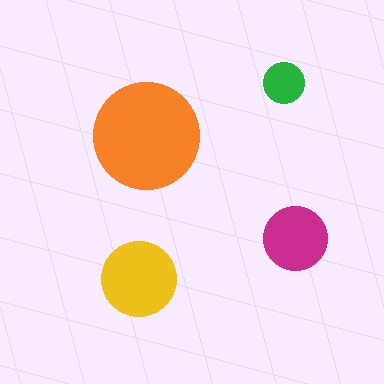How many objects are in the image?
There are 4 objects in the image.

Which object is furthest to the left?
The yellow circle is leftmost.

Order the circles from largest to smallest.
the orange one, the yellow one, the magenta one, the green one.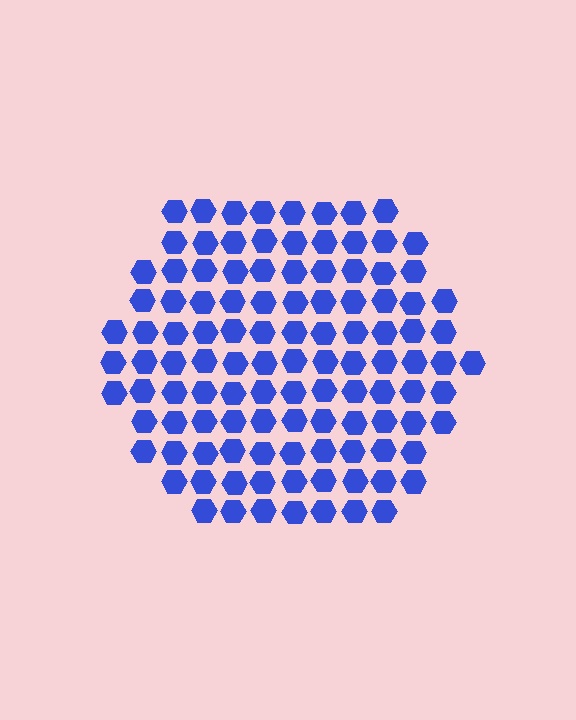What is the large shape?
The large shape is a hexagon.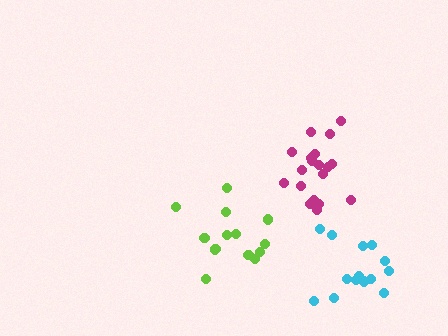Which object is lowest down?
The cyan cluster is bottommost.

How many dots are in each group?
Group 1: 14 dots, Group 2: 14 dots, Group 3: 19 dots (47 total).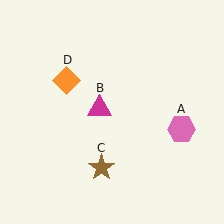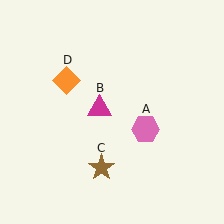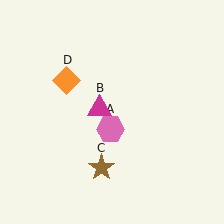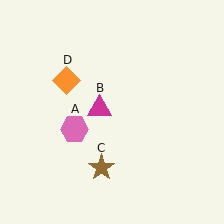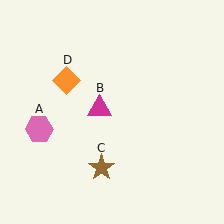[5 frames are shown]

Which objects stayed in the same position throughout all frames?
Magenta triangle (object B) and brown star (object C) and orange diamond (object D) remained stationary.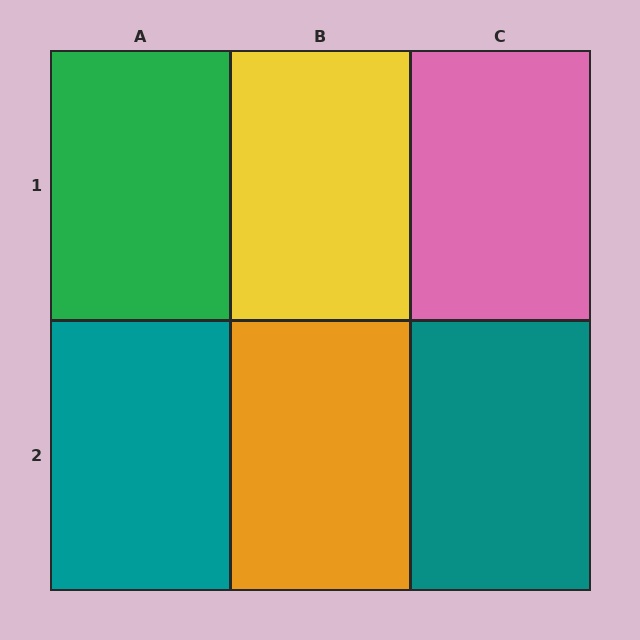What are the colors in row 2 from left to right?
Teal, orange, teal.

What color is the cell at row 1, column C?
Pink.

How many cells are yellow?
1 cell is yellow.